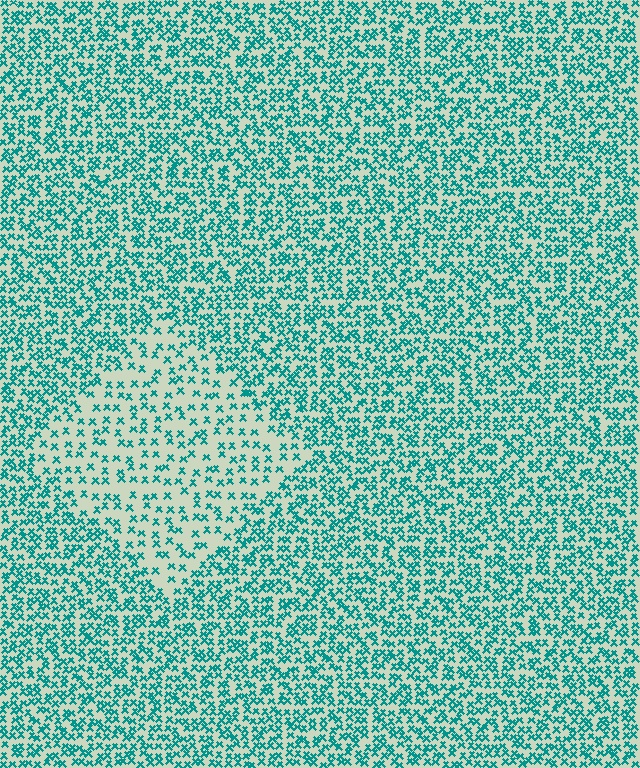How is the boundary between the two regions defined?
The boundary is defined by a change in element density (approximately 2.1x ratio). All elements are the same color, size, and shape.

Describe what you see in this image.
The image contains small teal elements arranged at two different densities. A diamond-shaped region is visible where the elements are less densely packed than the surrounding area.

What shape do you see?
I see a diamond.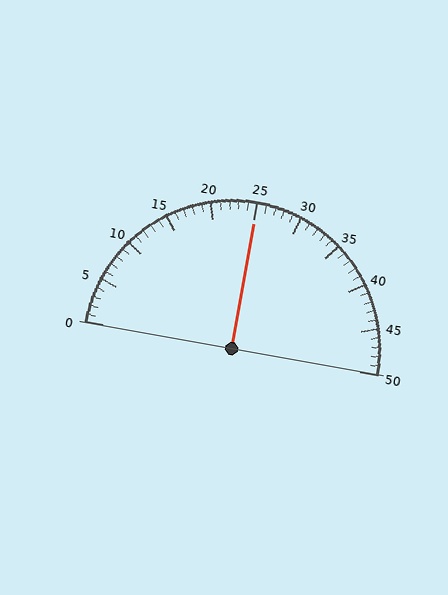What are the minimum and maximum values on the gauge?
The gauge ranges from 0 to 50.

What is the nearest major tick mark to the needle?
The nearest major tick mark is 25.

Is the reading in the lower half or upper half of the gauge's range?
The reading is in the upper half of the range (0 to 50).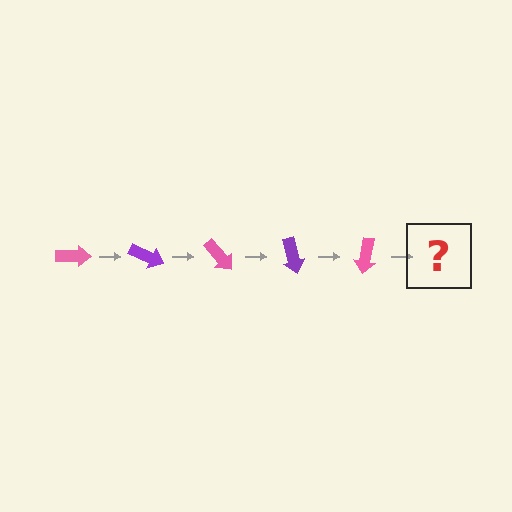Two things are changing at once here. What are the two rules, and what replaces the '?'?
The two rules are that it rotates 25 degrees each step and the color cycles through pink and purple. The '?' should be a purple arrow, rotated 125 degrees from the start.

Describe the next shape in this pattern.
It should be a purple arrow, rotated 125 degrees from the start.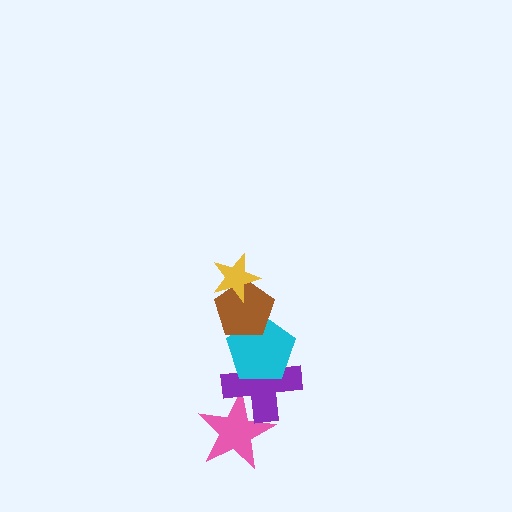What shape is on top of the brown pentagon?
The yellow star is on top of the brown pentagon.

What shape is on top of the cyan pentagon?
The brown pentagon is on top of the cyan pentagon.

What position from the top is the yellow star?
The yellow star is 1st from the top.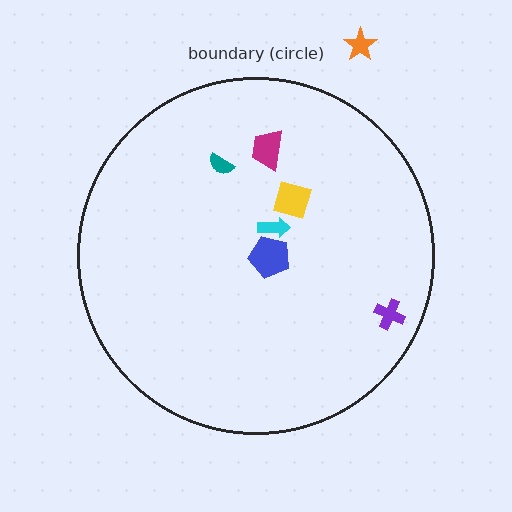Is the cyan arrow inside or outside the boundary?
Inside.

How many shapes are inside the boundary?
6 inside, 1 outside.